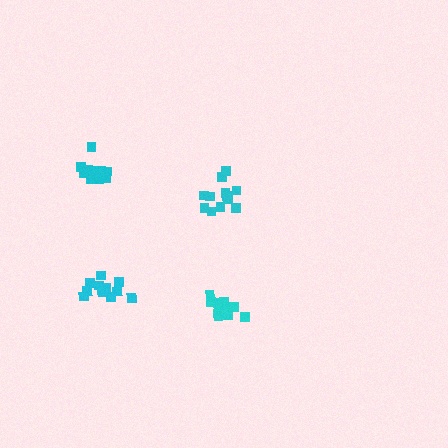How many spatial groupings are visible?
There are 4 spatial groupings.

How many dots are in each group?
Group 1: 12 dots, Group 2: 14 dots, Group 3: 12 dots, Group 4: 12 dots (50 total).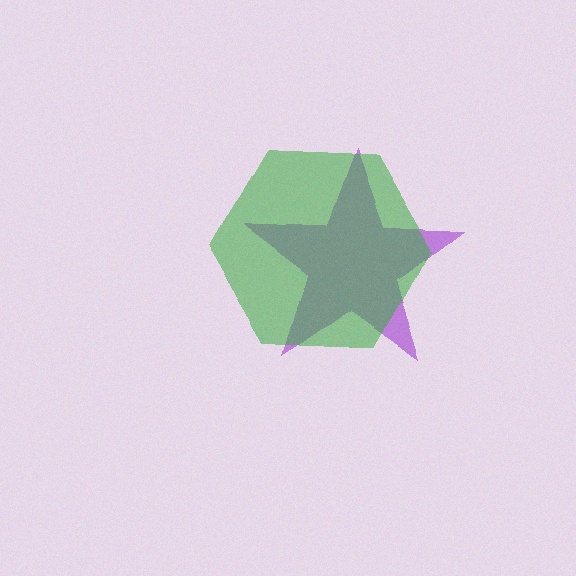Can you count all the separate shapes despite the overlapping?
Yes, there are 2 separate shapes.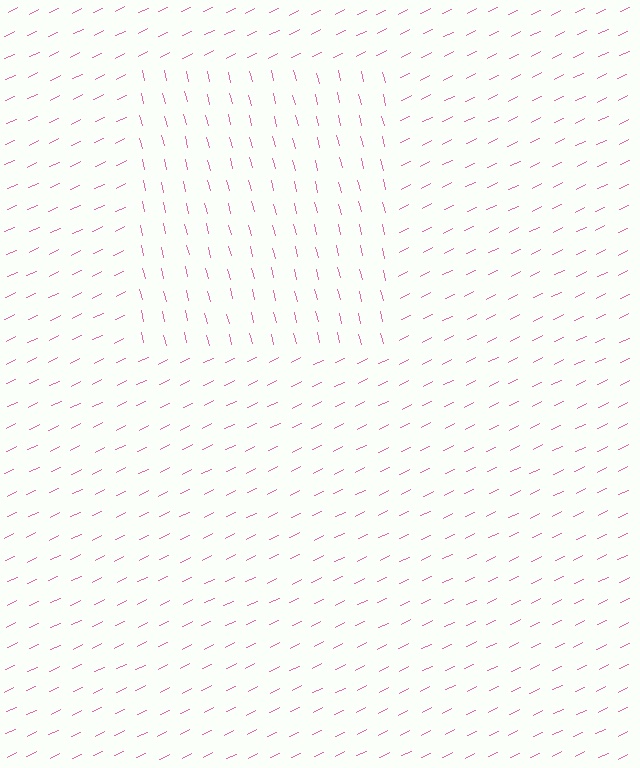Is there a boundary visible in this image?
Yes, there is a texture boundary formed by a change in line orientation.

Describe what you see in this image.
The image is filled with small pink line segments. A rectangle region in the image has lines oriented differently from the surrounding lines, creating a visible texture boundary.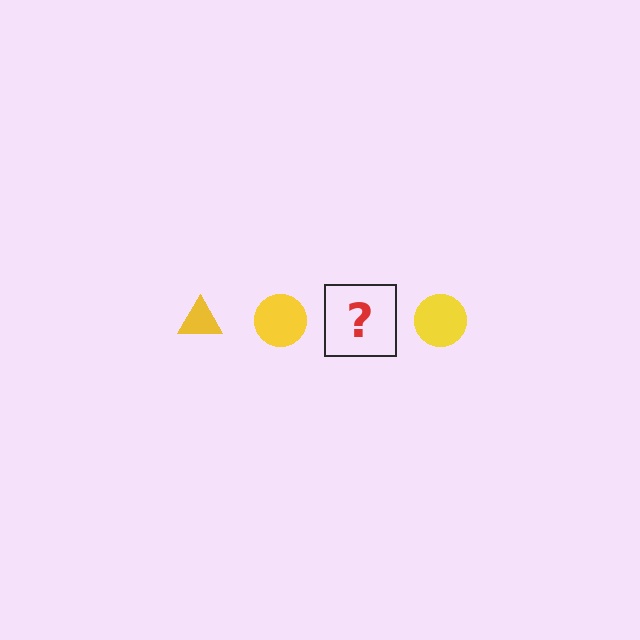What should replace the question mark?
The question mark should be replaced with a yellow triangle.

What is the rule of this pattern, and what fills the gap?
The rule is that the pattern cycles through triangle, circle shapes in yellow. The gap should be filled with a yellow triangle.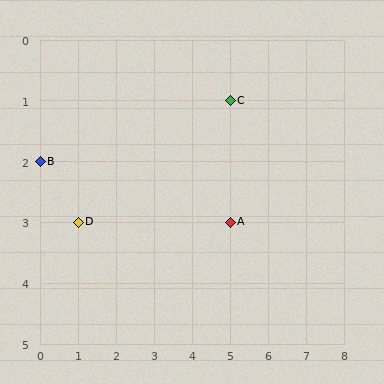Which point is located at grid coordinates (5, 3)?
Point A is at (5, 3).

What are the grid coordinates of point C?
Point C is at grid coordinates (5, 1).